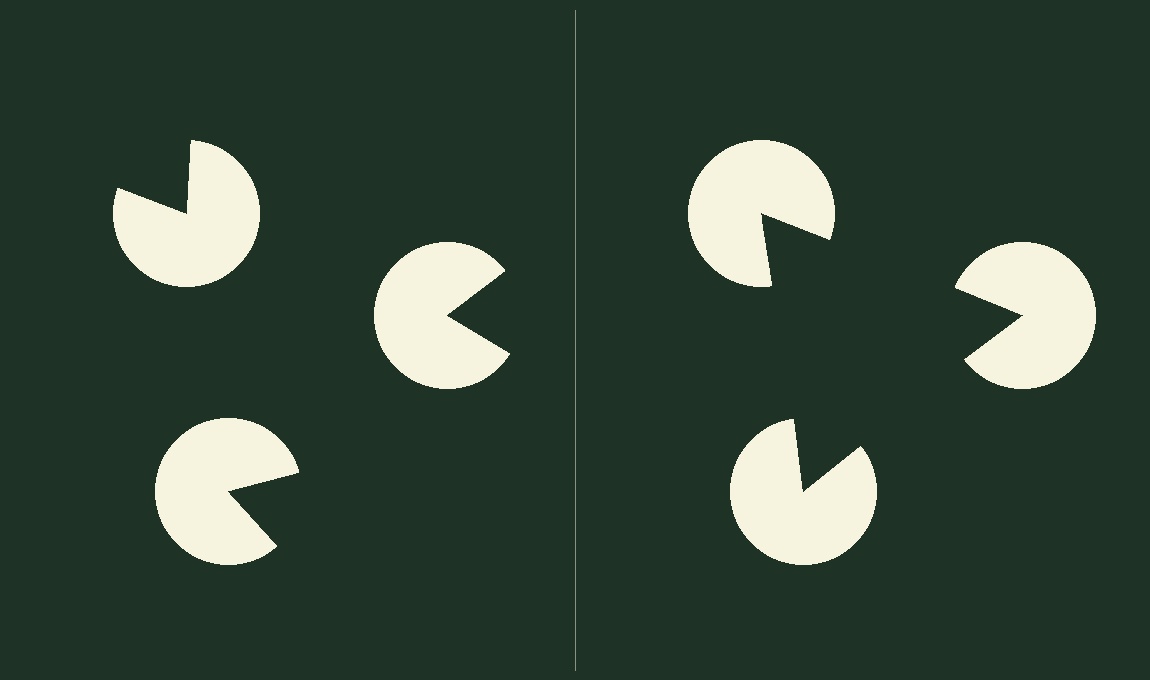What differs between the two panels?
The pac-man discs are positioned identically on both sides; only the wedge orientations differ. On the right they align to a triangle; on the left they are misaligned.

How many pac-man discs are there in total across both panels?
6 — 3 on each side.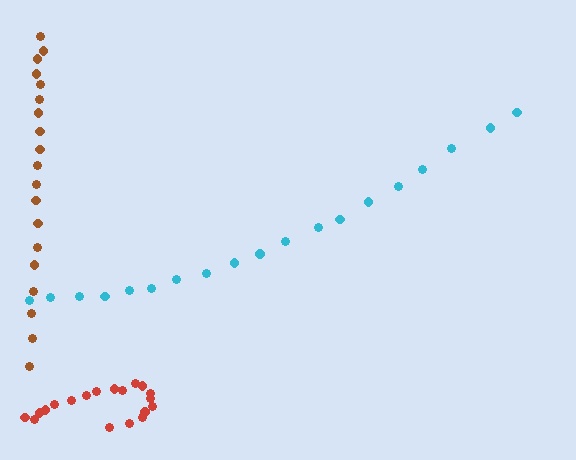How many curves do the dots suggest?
There are 3 distinct paths.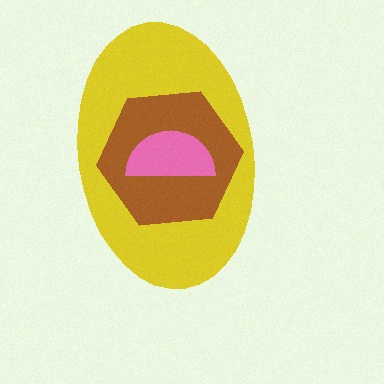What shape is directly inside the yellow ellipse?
The brown hexagon.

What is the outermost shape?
The yellow ellipse.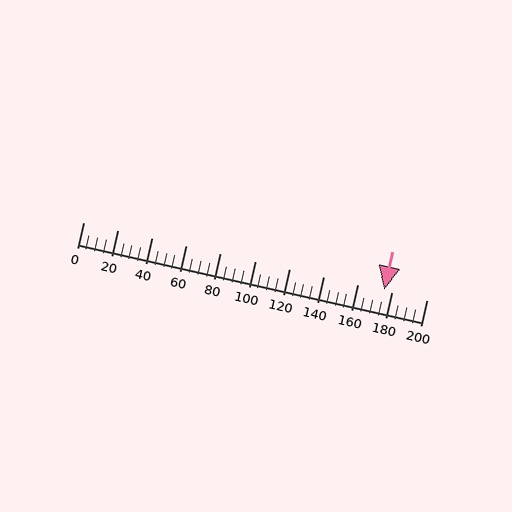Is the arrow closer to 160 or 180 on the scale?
The arrow is closer to 180.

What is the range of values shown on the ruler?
The ruler shows values from 0 to 200.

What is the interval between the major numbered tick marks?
The major tick marks are spaced 20 units apart.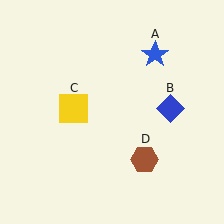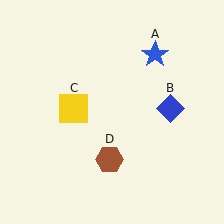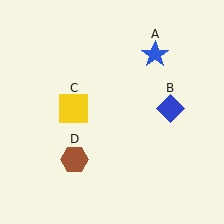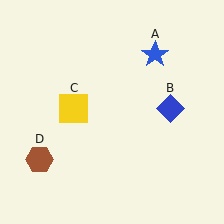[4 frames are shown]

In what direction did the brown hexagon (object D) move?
The brown hexagon (object D) moved left.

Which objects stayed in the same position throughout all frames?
Blue star (object A) and blue diamond (object B) and yellow square (object C) remained stationary.